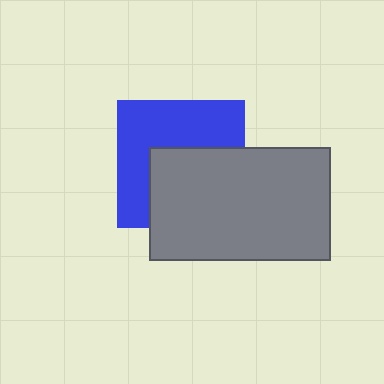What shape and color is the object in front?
The object in front is a gray rectangle.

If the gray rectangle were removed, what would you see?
You would see the complete blue square.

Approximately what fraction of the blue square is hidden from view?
Roughly 47% of the blue square is hidden behind the gray rectangle.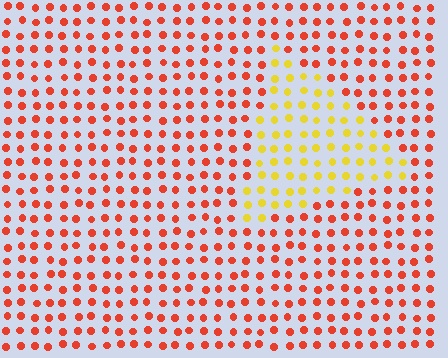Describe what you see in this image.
The image is filled with small red elements in a uniform arrangement. A triangle-shaped region is visible where the elements are tinted to a slightly different hue, forming a subtle color boundary.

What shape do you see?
I see a triangle.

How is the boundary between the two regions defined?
The boundary is defined purely by a slight shift in hue (about 49 degrees). Spacing, size, and orientation are identical on both sides.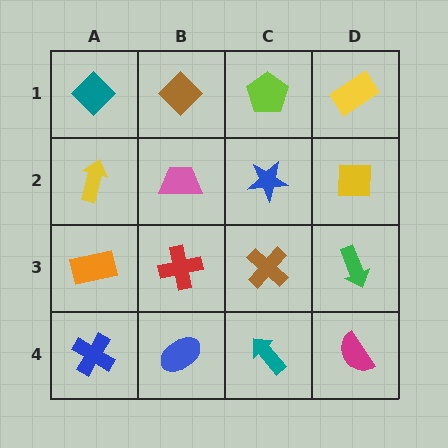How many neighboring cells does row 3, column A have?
3.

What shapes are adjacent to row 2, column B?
A brown diamond (row 1, column B), a red cross (row 3, column B), a yellow arrow (row 2, column A), a blue star (row 2, column C).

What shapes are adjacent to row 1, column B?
A pink trapezoid (row 2, column B), a teal diamond (row 1, column A), a lime pentagon (row 1, column C).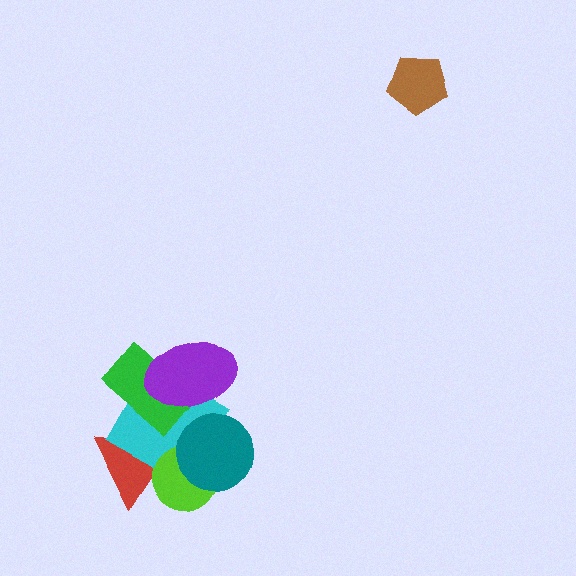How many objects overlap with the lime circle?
3 objects overlap with the lime circle.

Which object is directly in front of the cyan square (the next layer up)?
The lime circle is directly in front of the cyan square.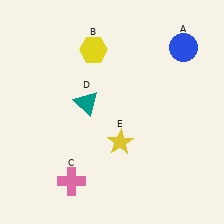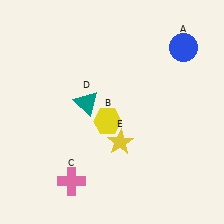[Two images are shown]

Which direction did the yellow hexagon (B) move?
The yellow hexagon (B) moved down.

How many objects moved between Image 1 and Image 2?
1 object moved between the two images.